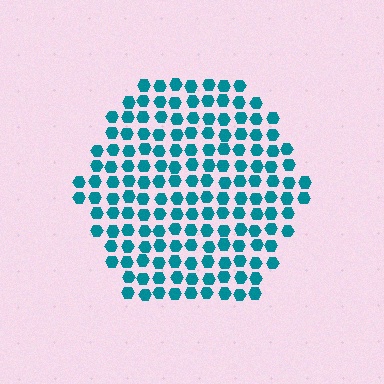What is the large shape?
The large shape is a hexagon.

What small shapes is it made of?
It is made of small hexagons.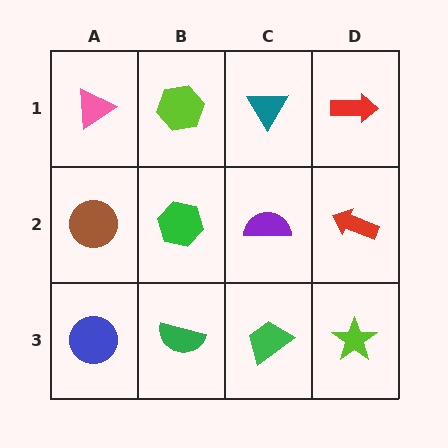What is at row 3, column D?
A lime star.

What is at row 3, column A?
A blue circle.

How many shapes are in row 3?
4 shapes.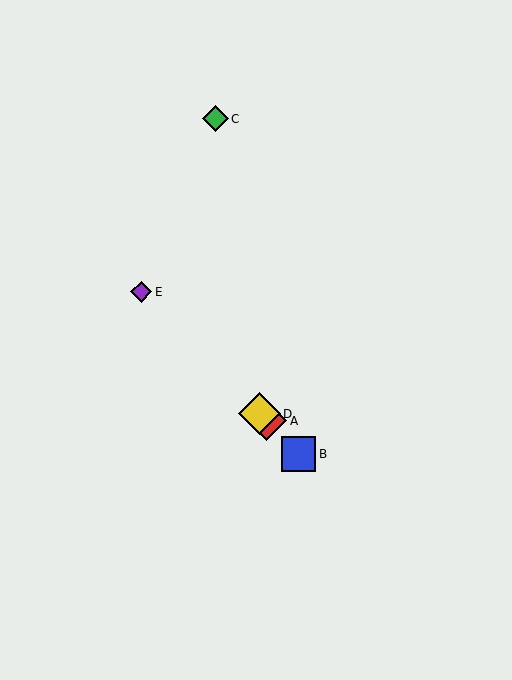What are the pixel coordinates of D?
Object D is at (259, 414).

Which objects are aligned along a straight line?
Objects A, B, D, E are aligned along a straight line.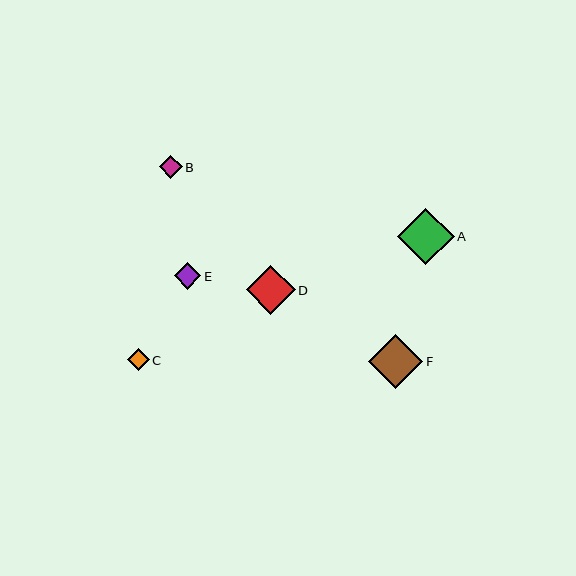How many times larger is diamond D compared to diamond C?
Diamond D is approximately 2.2 times the size of diamond C.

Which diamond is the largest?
Diamond A is the largest with a size of approximately 56 pixels.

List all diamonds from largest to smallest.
From largest to smallest: A, F, D, E, B, C.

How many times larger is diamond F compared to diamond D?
Diamond F is approximately 1.1 times the size of diamond D.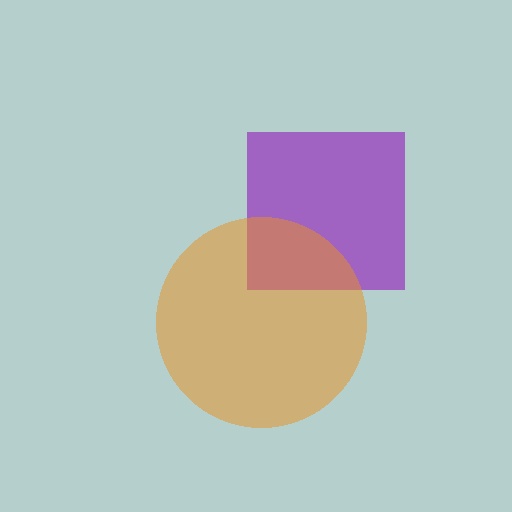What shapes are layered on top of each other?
The layered shapes are: a purple square, an orange circle.